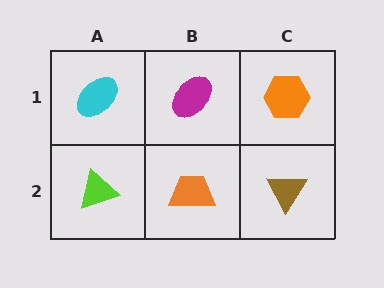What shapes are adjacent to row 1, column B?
An orange trapezoid (row 2, column B), a cyan ellipse (row 1, column A), an orange hexagon (row 1, column C).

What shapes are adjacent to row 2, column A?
A cyan ellipse (row 1, column A), an orange trapezoid (row 2, column B).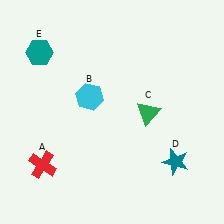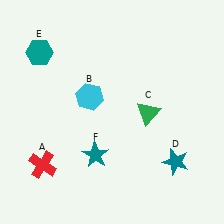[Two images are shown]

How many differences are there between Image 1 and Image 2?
There is 1 difference between the two images.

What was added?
A teal star (F) was added in Image 2.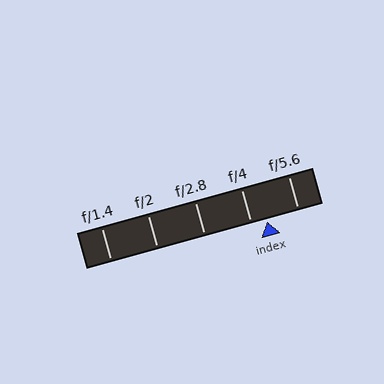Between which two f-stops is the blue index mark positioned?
The index mark is between f/4 and f/5.6.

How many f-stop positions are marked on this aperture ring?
There are 5 f-stop positions marked.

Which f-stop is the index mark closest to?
The index mark is closest to f/4.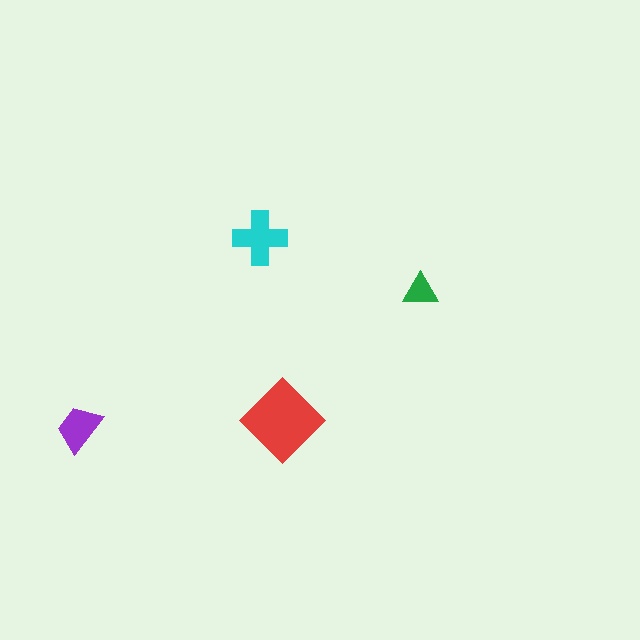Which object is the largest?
The red diamond.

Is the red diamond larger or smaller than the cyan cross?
Larger.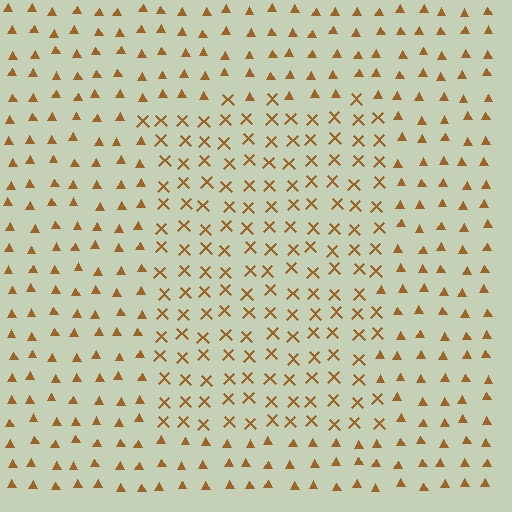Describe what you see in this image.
The image is filled with small brown elements arranged in a uniform grid. A rectangle-shaped region contains X marks, while the surrounding area contains triangles. The boundary is defined purely by the change in element shape.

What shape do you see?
I see a rectangle.